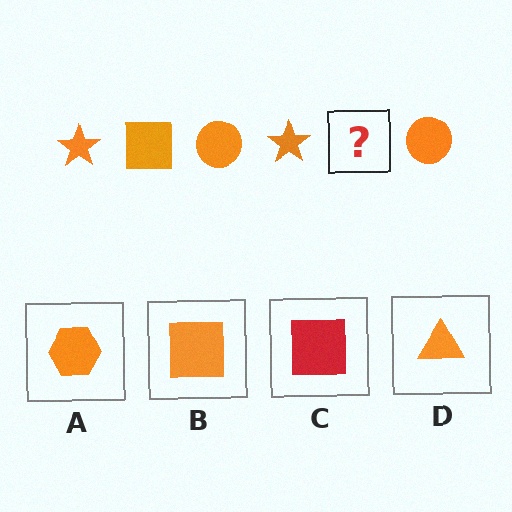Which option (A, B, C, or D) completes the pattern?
B.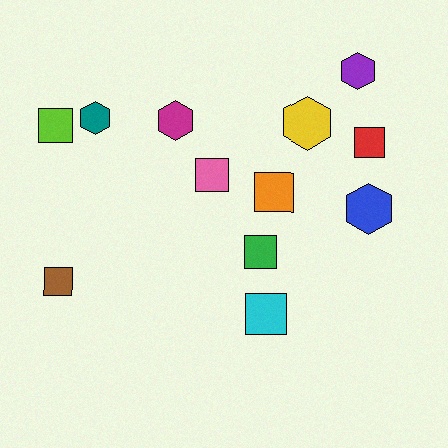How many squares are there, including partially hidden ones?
There are 7 squares.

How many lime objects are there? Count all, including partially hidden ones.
There is 1 lime object.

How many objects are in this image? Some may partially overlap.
There are 12 objects.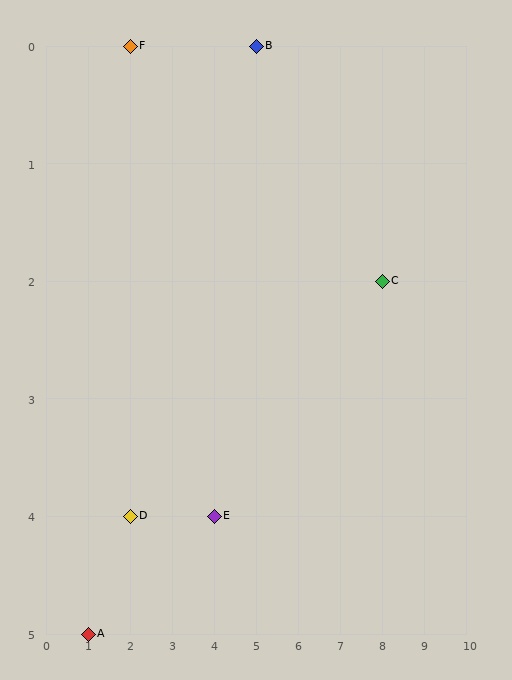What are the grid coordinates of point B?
Point B is at grid coordinates (5, 0).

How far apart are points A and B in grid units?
Points A and B are 4 columns and 5 rows apart (about 6.4 grid units diagonally).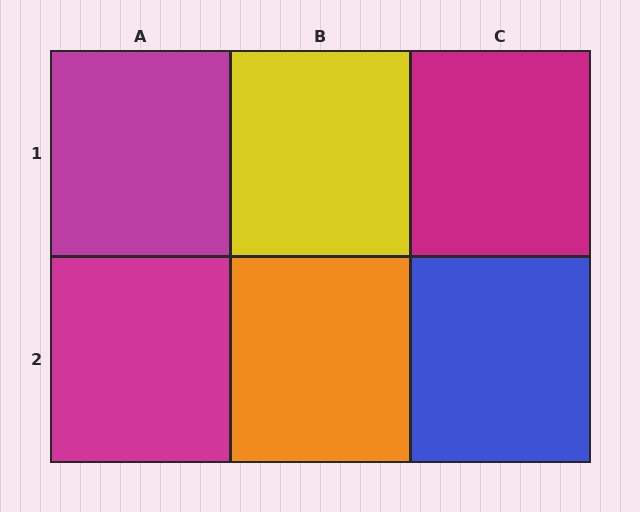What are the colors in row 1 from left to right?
Magenta, yellow, magenta.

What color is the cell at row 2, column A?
Magenta.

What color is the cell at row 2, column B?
Orange.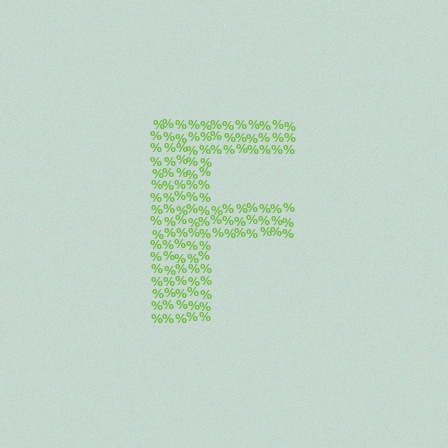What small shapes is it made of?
It is made of small percent signs.